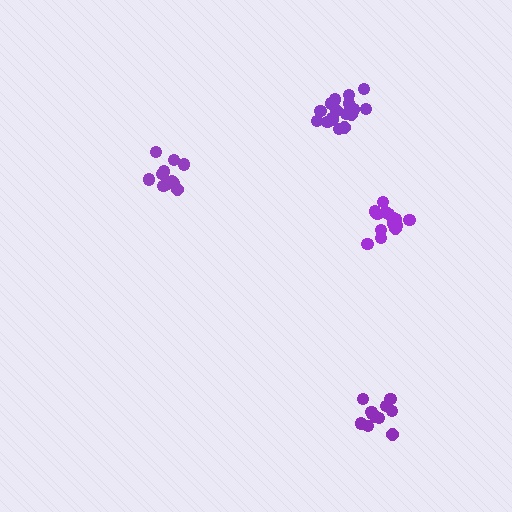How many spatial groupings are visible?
There are 4 spatial groupings.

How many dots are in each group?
Group 1: 11 dots, Group 2: 11 dots, Group 3: 17 dots, Group 4: 15 dots (54 total).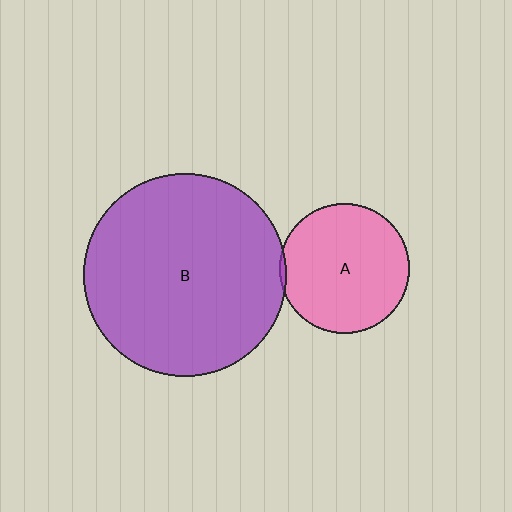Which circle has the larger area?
Circle B (purple).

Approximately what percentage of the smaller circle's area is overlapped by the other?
Approximately 5%.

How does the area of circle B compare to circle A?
Approximately 2.4 times.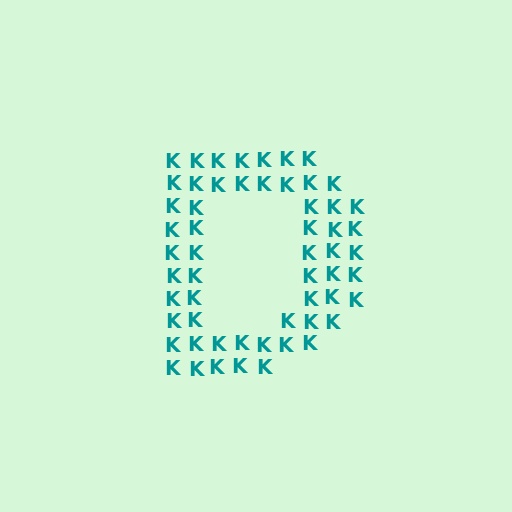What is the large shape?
The large shape is the letter D.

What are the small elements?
The small elements are letter K's.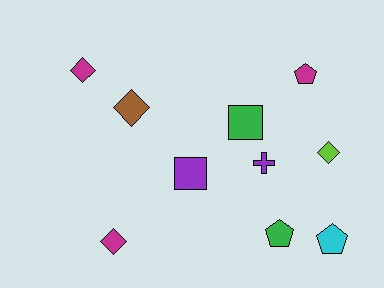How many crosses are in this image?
There is 1 cross.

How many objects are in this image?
There are 10 objects.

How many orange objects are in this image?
There are no orange objects.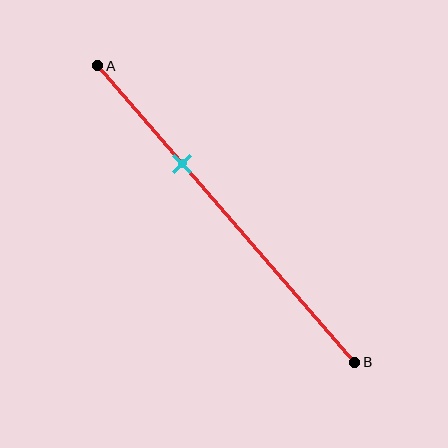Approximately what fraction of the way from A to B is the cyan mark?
The cyan mark is approximately 35% of the way from A to B.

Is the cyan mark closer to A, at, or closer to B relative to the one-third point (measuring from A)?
The cyan mark is approximately at the one-third point of segment AB.